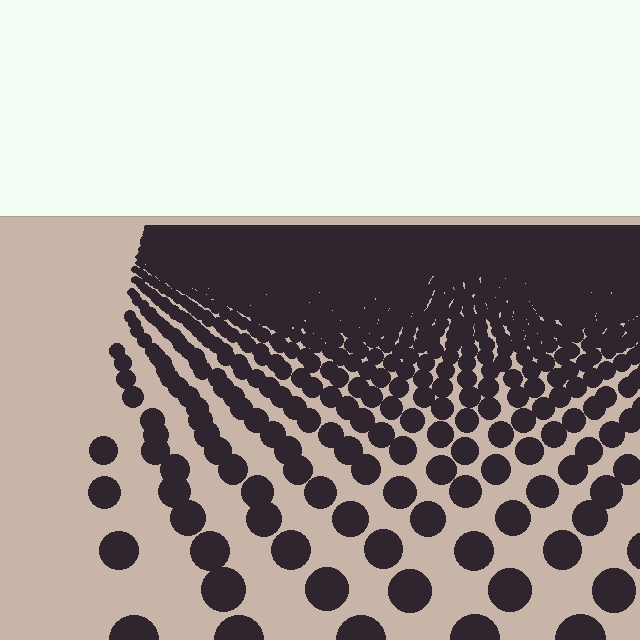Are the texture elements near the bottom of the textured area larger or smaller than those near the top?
Larger. Near the bottom, elements are closer to the viewer and appear at a bigger on-screen size.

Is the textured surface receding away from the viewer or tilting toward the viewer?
The surface is receding away from the viewer. Texture elements get smaller and denser toward the top.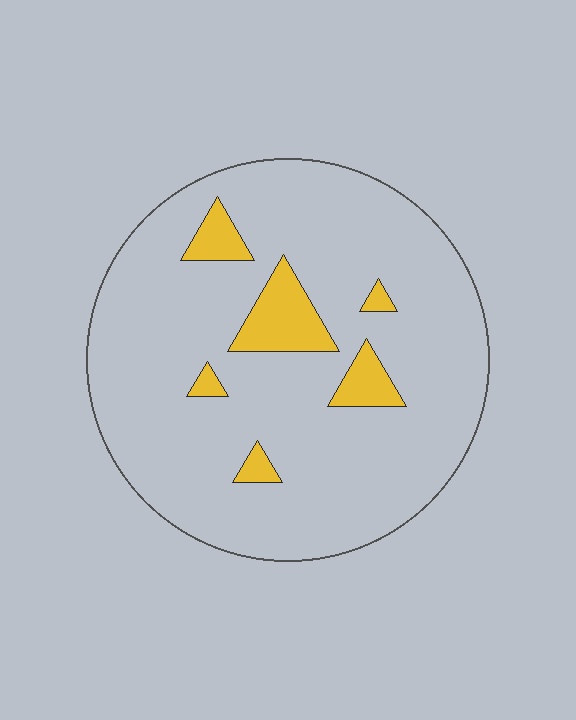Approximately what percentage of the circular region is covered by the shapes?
Approximately 10%.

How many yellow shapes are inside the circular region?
6.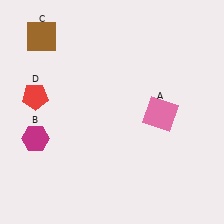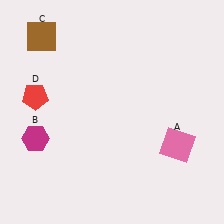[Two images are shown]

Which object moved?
The pink square (A) moved down.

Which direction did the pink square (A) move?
The pink square (A) moved down.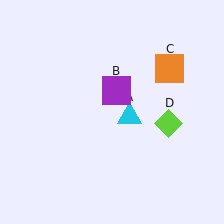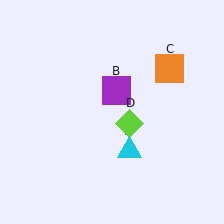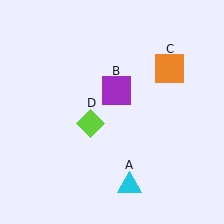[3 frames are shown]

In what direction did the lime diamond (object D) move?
The lime diamond (object D) moved left.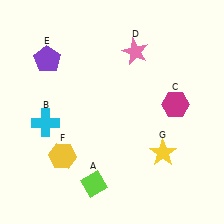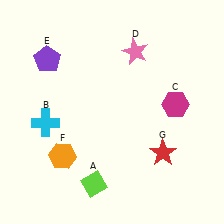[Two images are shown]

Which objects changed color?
F changed from yellow to orange. G changed from yellow to red.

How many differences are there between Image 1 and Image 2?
There are 2 differences between the two images.